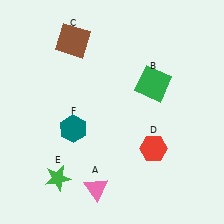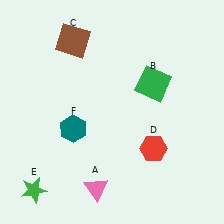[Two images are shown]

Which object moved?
The green star (E) moved left.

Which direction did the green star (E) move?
The green star (E) moved left.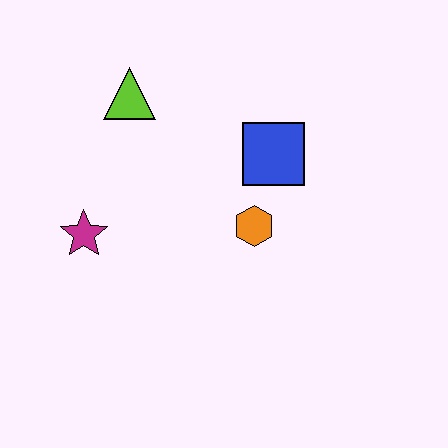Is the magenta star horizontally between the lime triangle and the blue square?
No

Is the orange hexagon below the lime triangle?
Yes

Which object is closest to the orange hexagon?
The blue square is closest to the orange hexagon.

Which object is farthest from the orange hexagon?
The lime triangle is farthest from the orange hexagon.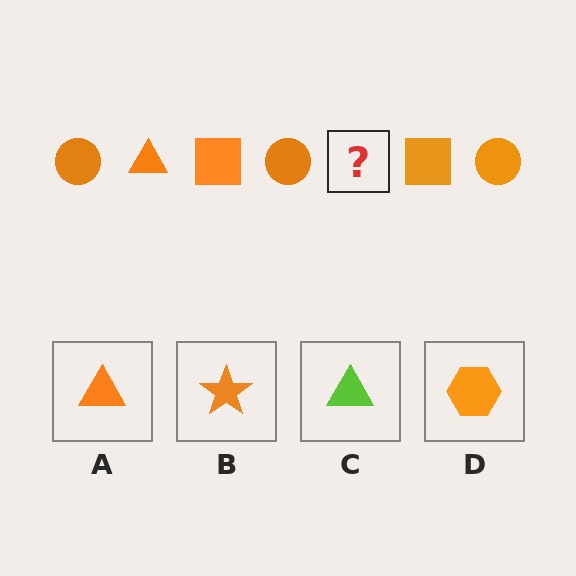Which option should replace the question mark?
Option A.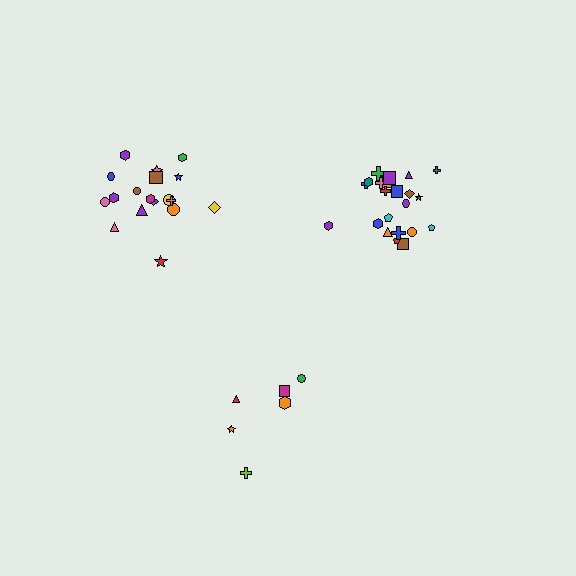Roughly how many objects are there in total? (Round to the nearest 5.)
Roughly 45 objects in total.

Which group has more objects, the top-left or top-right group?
The top-right group.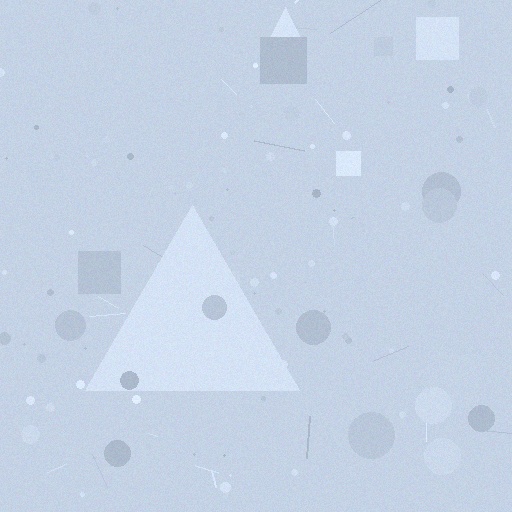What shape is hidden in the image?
A triangle is hidden in the image.